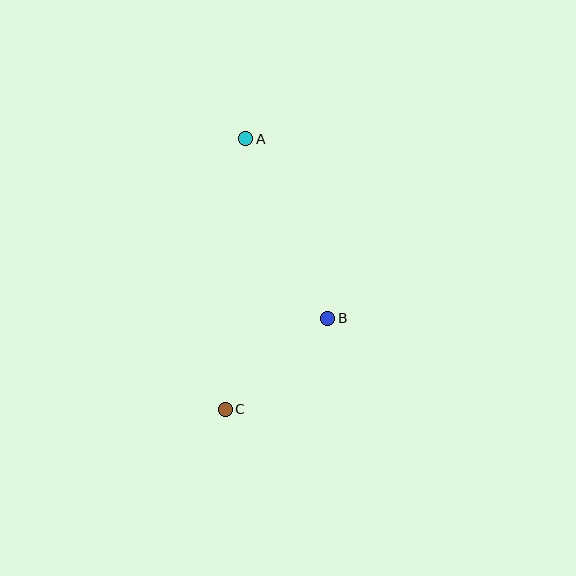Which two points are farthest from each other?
Points A and C are farthest from each other.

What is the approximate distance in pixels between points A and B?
The distance between A and B is approximately 197 pixels.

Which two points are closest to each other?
Points B and C are closest to each other.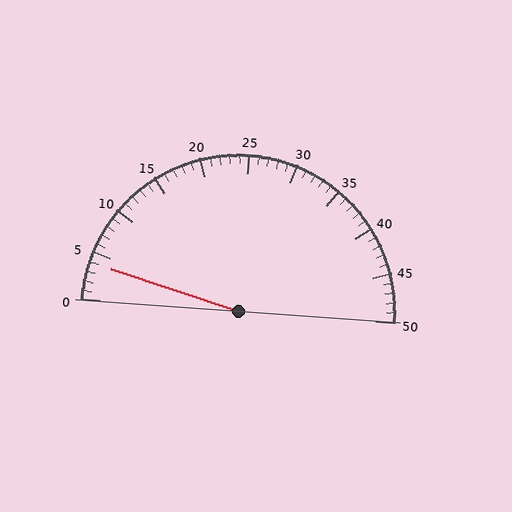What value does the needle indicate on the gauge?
The needle indicates approximately 4.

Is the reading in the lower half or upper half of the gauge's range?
The reading is in the lower half of the range (0 to 50).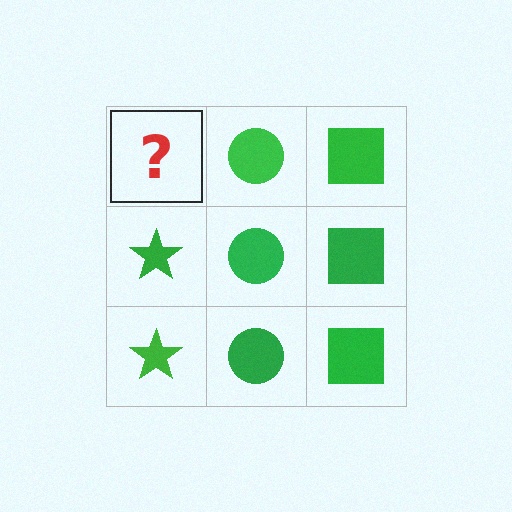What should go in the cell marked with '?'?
The missing cell should contain a green star.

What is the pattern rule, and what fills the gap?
The rule is that each column has a consistent shape. The gap should be filled with a green star.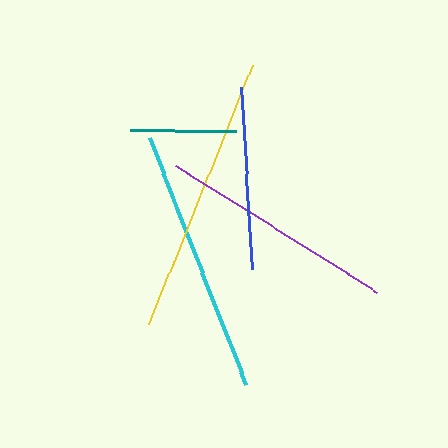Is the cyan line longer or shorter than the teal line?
The cyan line is longer than the teal line.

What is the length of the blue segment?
The blue segment is approximately 182 pixels long.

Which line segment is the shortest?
The teal line is the shortest at approximately 106 pixels.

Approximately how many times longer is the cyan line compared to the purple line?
The cyan line is approximately 1.1 times the length of the purple line.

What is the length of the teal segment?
The teal segment is approximately 106 pixels long.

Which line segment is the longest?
The yellow line is the longest at approximately 279 pixels.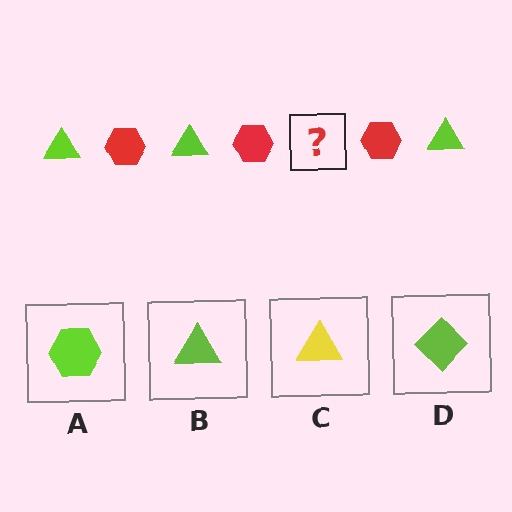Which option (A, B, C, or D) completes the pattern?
B.